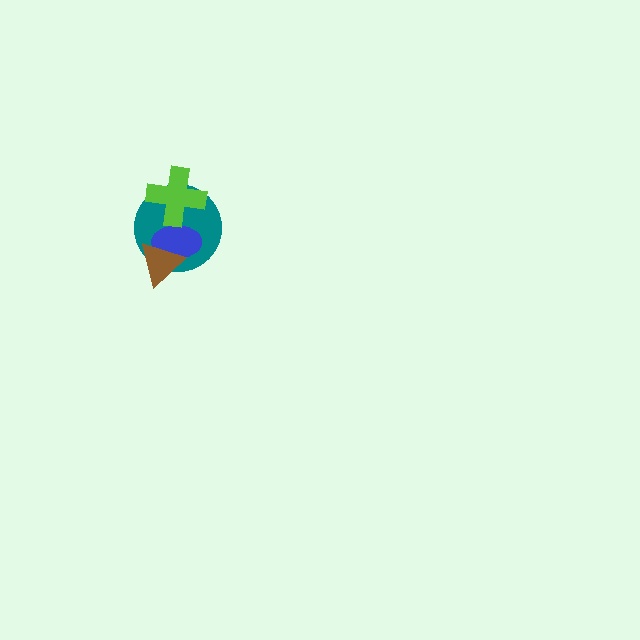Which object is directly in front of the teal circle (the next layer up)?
The blue ellipse is directly in front of the teal circle.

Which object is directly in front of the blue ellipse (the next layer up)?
The brown triangle is directly in front of the blue ellipse.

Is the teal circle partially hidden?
Yes, it is partially covered by another shape.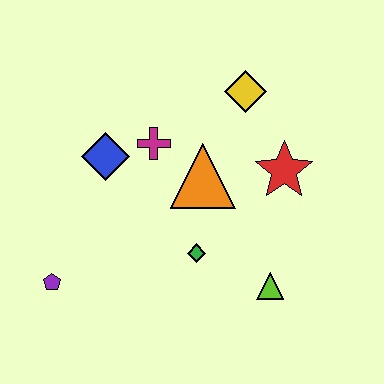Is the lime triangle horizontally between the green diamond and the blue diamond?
No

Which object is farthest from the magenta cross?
The lime triangle is farthest from the magenta cross.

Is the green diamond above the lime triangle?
Yes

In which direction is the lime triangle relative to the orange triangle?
The lime triangle is below the orange triangle.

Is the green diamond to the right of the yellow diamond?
No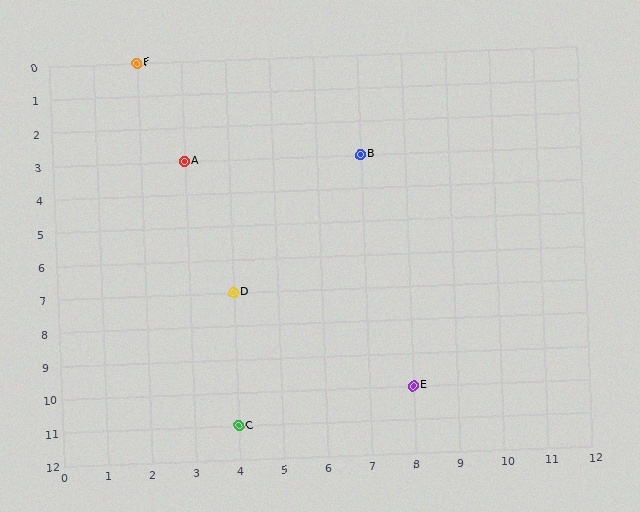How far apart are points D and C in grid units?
Points D and C are 4 rows apart.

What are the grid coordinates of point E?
Point E is at grid coordinates (8, 10).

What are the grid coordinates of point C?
Point C is at grid coordinates (4, 11).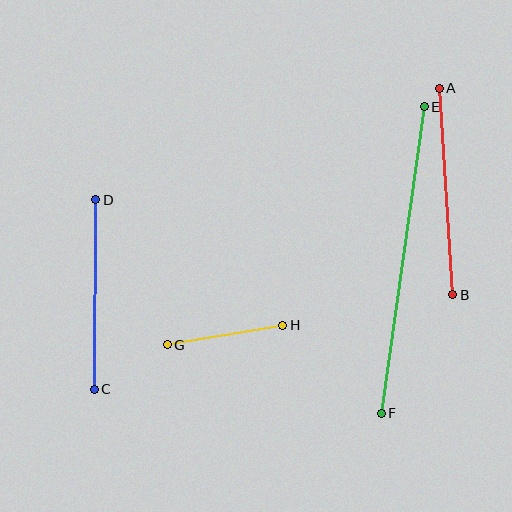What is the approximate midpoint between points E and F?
The midpoint is at approximately (403, 260) pixels.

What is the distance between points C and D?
The distance is approximately 189 pixels.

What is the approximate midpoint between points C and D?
The midpoint is at approximately (95, 295) pixels.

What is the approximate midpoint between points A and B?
The midpoint is at approximately (446, 191) pixels.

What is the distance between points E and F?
The distance is approximately 310 pixels.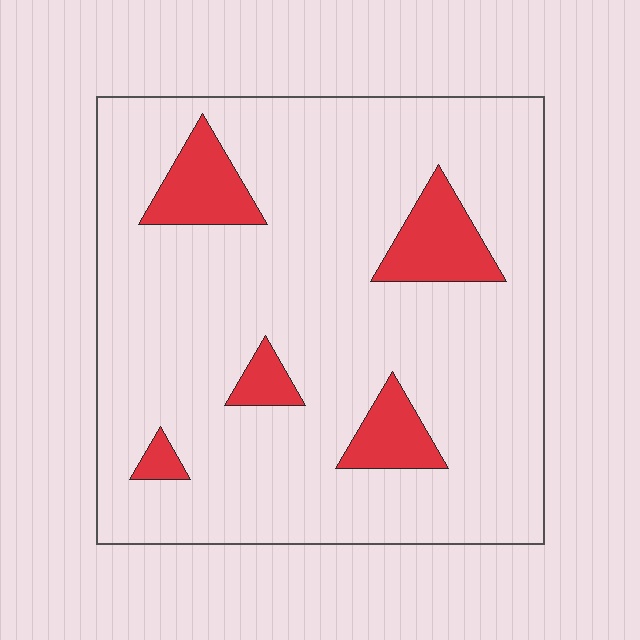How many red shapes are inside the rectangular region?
5.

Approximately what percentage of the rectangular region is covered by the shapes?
Approximately 15%.